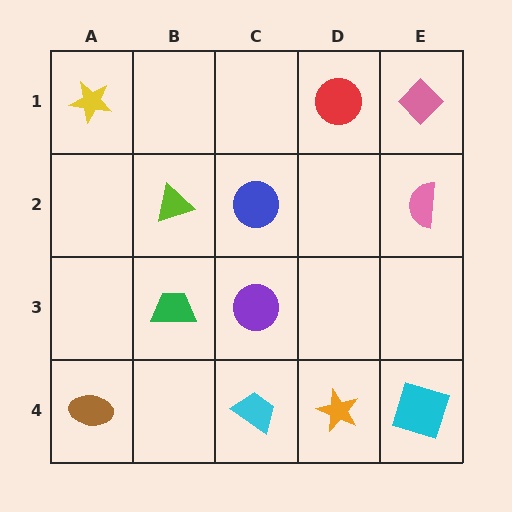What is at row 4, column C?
A cyan trapezoid.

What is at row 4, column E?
A cyan square.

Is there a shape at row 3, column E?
No, that cell is empty.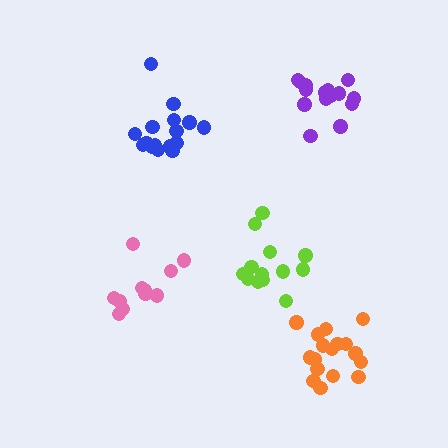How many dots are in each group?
Group 1: 17 dots, Group 2: 17 dots, Group 3: 11 dots, Group 4: 15 dots, Group 5: 13 dots (73 total).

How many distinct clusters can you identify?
There are 5 distinct clusters.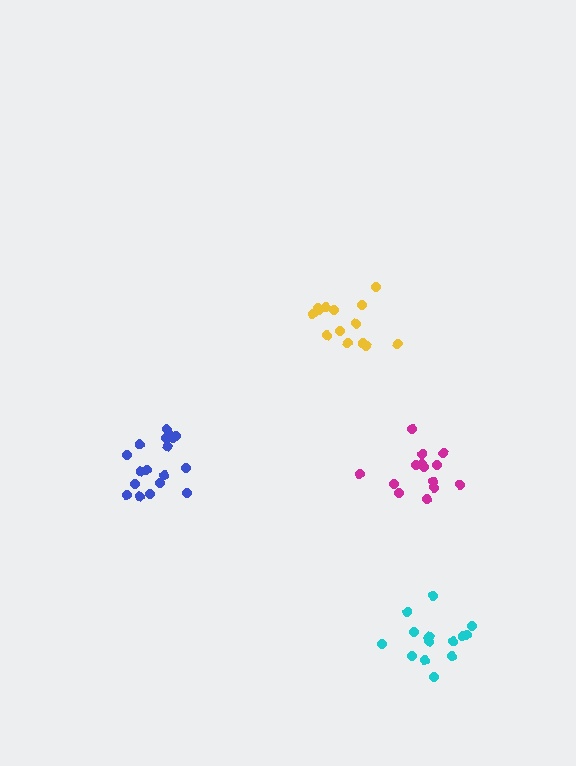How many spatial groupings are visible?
There are 4 spatial groupings.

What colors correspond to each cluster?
The clusters are colored: yellow, magenta, cyan, blue.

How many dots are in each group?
Group 1: 14 dots, Group 2: 14 dots, Group 3: 15 dots, Group 4: 18 dots (61 total).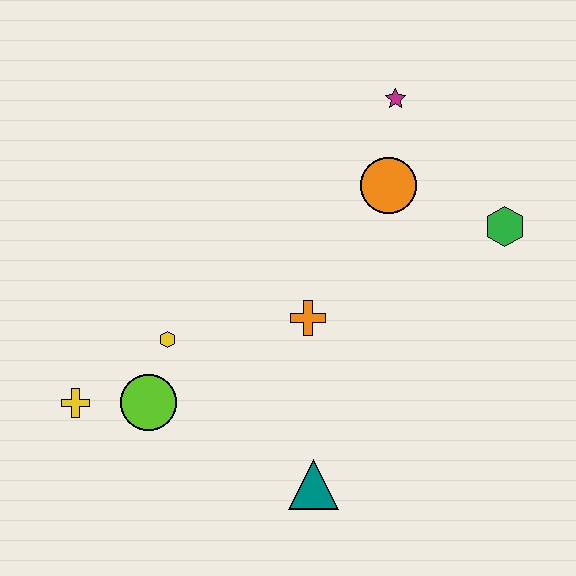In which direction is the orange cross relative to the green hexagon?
The orange cross is to the left of the green hexagon.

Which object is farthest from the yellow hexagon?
The green hexagon is farthest from the yellow hexagon.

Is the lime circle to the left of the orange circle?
Yes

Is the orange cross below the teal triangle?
No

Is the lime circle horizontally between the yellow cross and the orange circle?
Yes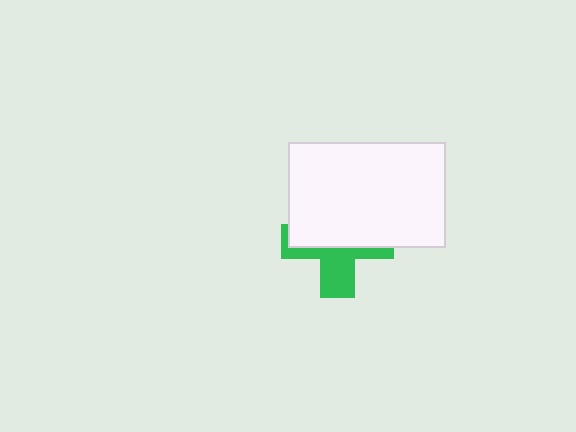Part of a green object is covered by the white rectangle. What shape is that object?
It is a cross.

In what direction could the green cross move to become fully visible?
The green cross could move down. That would shift it out from behind the white rectangle entirely.